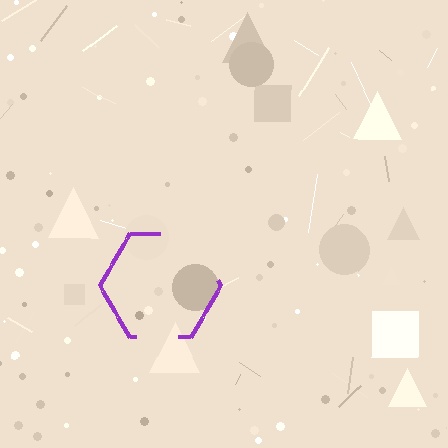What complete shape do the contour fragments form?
The contour fragments form a hexagon.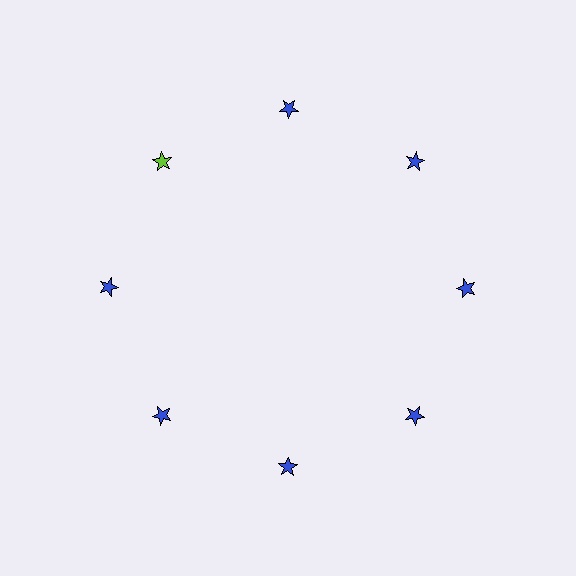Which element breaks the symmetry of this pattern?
The lime star at roughly the 10 o'clock position breaks the symmetry. All other shapes are blue stars.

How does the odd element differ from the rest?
It has a different color: lime instead of blue.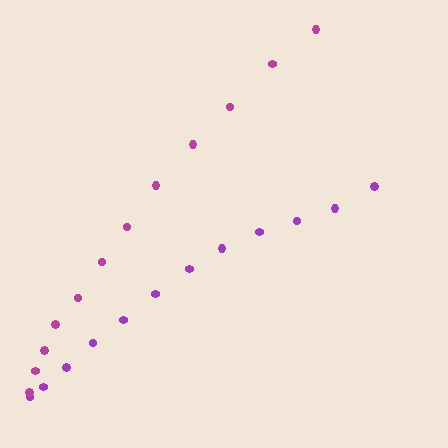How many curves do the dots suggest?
There are 2 distinct paths.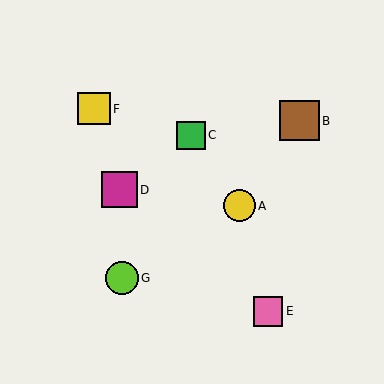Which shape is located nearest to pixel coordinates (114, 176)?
The magenta square (labeled D) at (120, 190) is nearest to that location.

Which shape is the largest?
The brown square (labeled B) is the largest.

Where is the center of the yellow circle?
The center of the yellow circle is at (239, 206).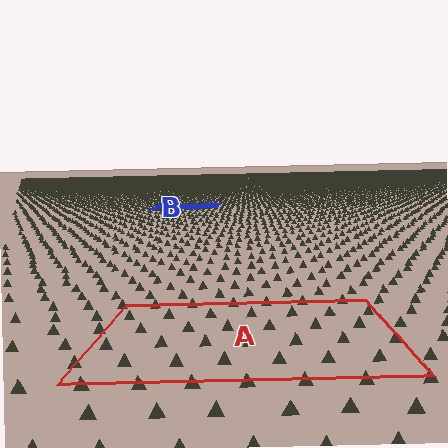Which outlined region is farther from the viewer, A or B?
Region B is farther from the viewer — the texture elements inside it appear smaller and more densely packed.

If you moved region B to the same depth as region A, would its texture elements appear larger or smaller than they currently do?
They would appear larger. At a closer depth, the same texture elements are projected at a bigger on-screen size.